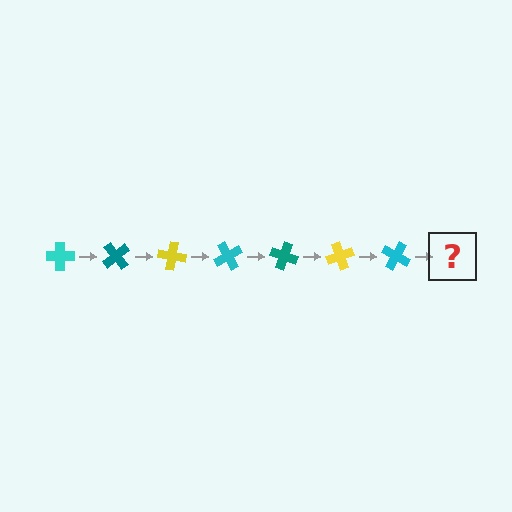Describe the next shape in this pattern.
It should be a teal cross, rotated 350 degrees from the start.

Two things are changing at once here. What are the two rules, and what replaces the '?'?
The two rules are that it rotates 50 degrees each step and the color cycles through cyan, teal, and yellow. The '?' should be a teal cross, rotated 350 degrees from the start.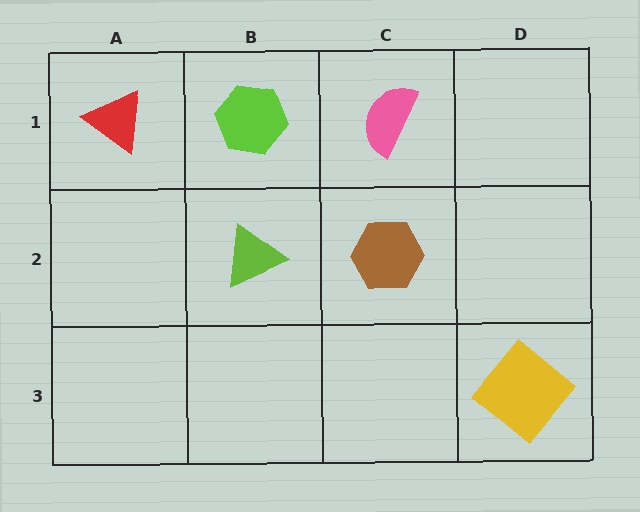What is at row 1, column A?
A red triangle.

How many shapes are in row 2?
2 shapes.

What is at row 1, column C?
A pink semicircle.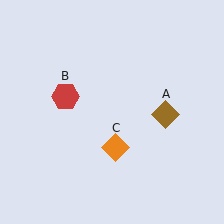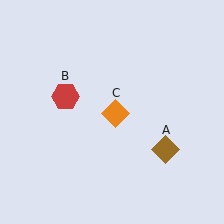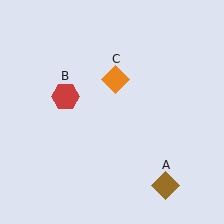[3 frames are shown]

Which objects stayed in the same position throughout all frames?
Red hexagon (object B) remained stationary.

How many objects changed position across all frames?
2 objects changed position: brown diamond (object A), orange diamond (object C).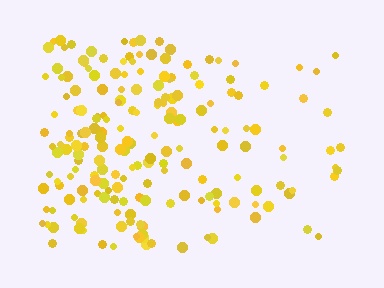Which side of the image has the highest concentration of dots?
The left.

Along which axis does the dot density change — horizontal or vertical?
Horizontal.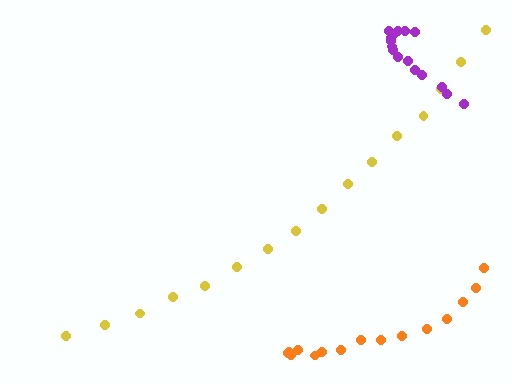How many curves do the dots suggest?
There are 3 distinct paths.